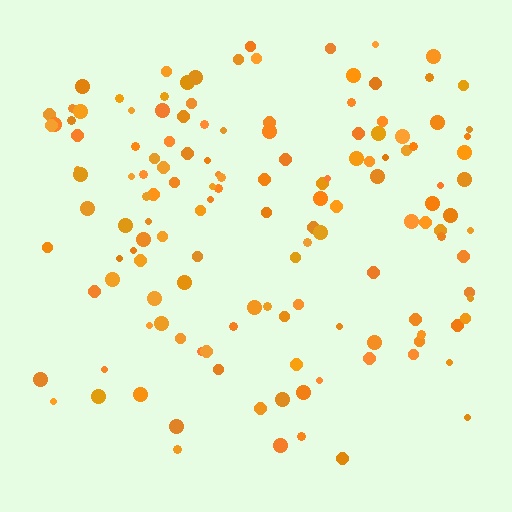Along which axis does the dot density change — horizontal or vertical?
Vertical.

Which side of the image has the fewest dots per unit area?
The bottom.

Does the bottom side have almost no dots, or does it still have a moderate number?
Still a moderate number, just noticeably fewer than the top.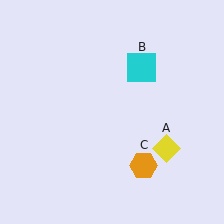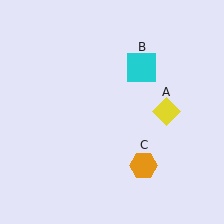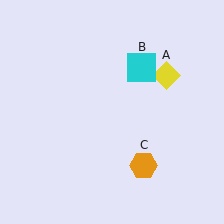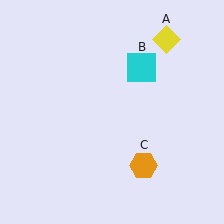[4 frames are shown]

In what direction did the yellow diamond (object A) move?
The yellow diamond (object A) moved up.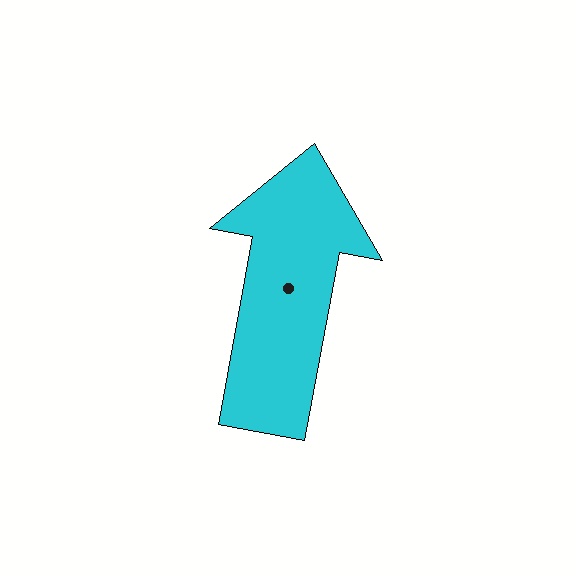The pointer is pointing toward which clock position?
Roughly 12 o'clock.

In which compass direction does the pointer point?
North.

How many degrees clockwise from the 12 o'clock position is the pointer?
Approximately 10 degrees.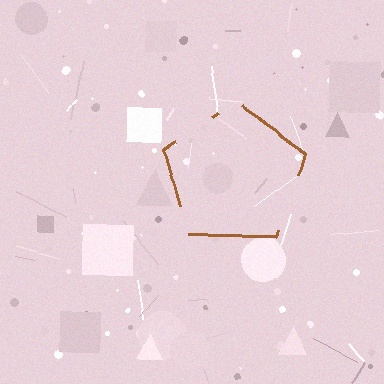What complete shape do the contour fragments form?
The contour fragments form a pentagon.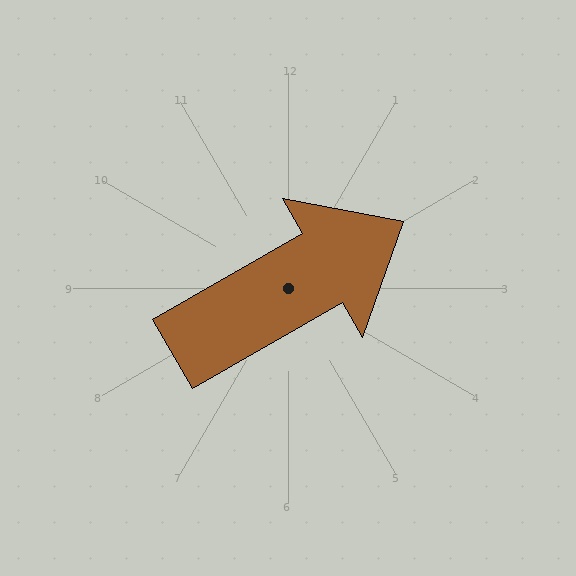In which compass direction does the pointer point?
Northeast.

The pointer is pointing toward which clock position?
Roughly 2 o'clock.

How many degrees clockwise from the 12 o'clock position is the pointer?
Approximately 60 degrees.